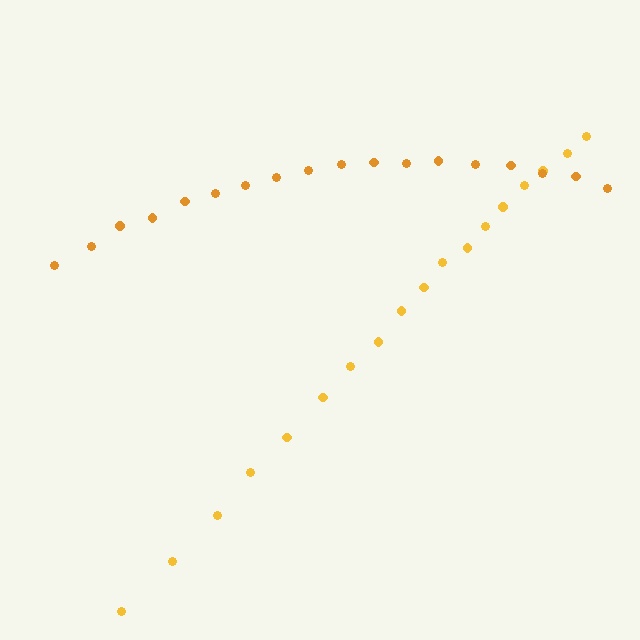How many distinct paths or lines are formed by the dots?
There are 2 distinct paths.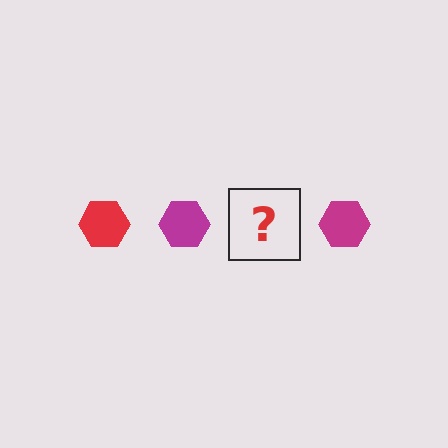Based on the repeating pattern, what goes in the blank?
The blank should be a red hexagon.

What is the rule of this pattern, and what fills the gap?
The rule is that the pattern cycles through red, magenta hexagons. The gap should be filled with a red hexagon.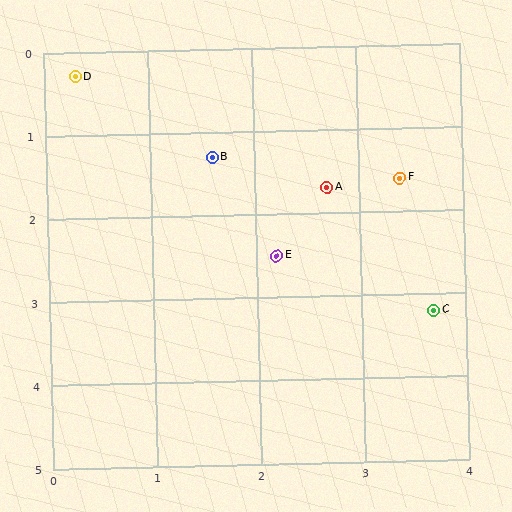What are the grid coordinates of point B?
Point B is at approximately (1.6, 1.3).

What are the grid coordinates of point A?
Point A is at approximately (2.7, 1.7).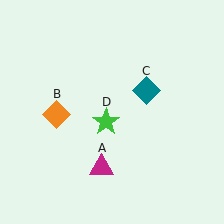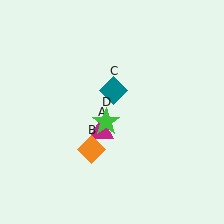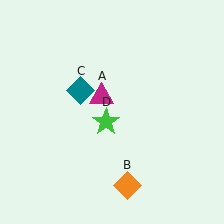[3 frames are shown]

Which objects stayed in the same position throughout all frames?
Green star (object D) remained stationary.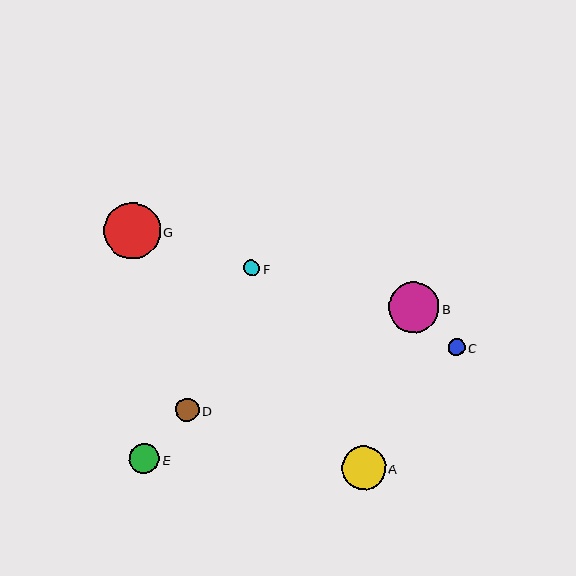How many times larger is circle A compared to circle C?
Circle A is approximately 2.6 times the size of circle C.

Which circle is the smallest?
Circle F is the smallest with a size of approximately 16 pixels.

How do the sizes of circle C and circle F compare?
Circle C and circle F are approximately the same size.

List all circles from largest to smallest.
From largest to smallest: G, B, A, E, D, C, F.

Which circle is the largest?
Circle G is the largest with a size of approximately 57 pixels.